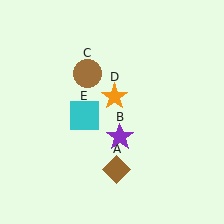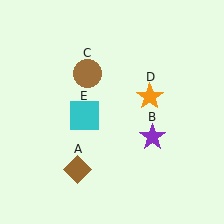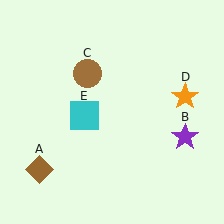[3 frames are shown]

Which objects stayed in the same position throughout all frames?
Brown circle (object C) and cyan square (object E) remained stationary.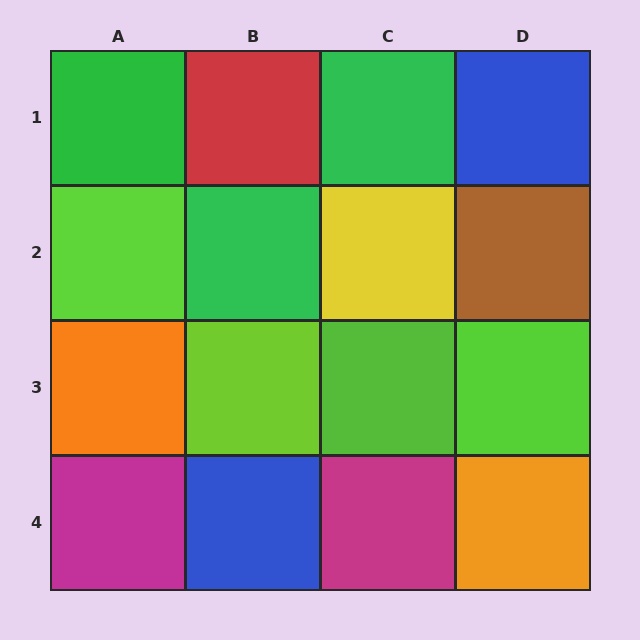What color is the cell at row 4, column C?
Magenta.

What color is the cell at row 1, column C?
Green.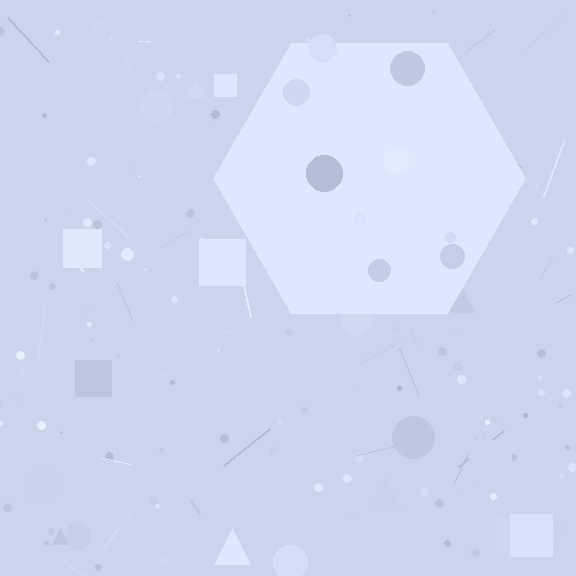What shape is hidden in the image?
A hexagon is hidden in the image.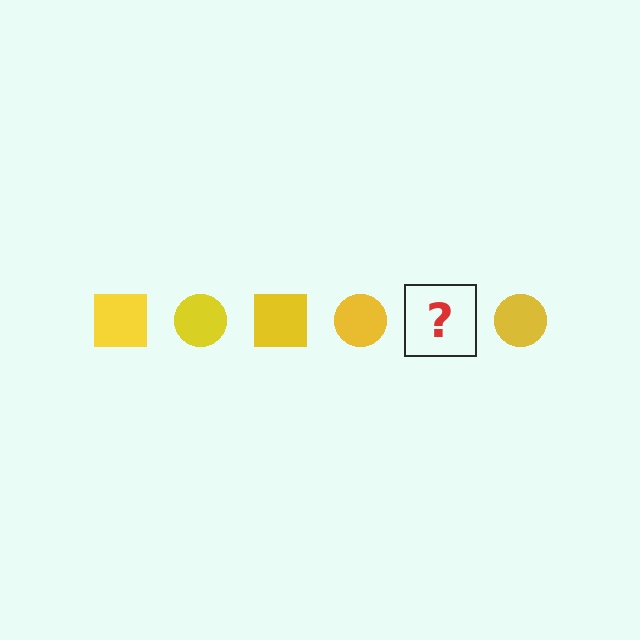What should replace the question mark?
The question mark should be replaced with a yellow square.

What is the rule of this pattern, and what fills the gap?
The rule is that the pattern cycles through square, circle shapes in yellow. The gap should be filled with a yellow square.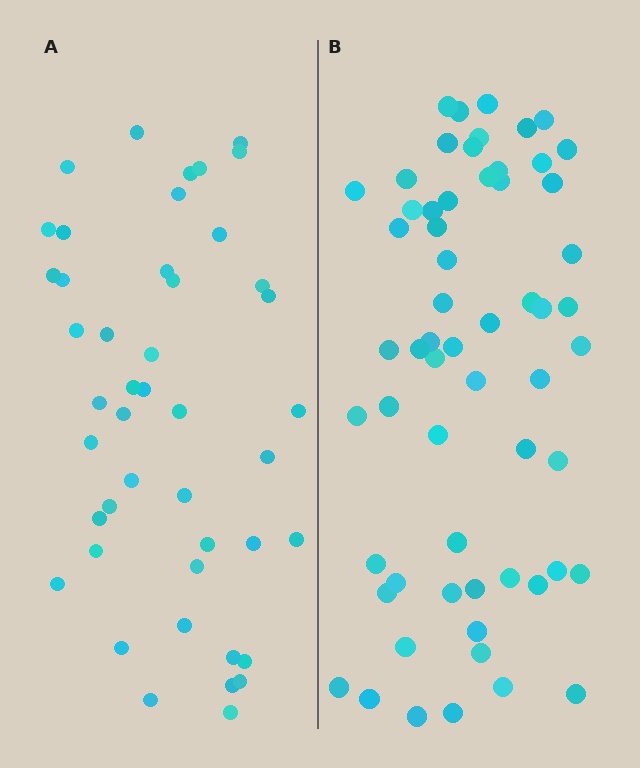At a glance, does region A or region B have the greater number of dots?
Region B (the right region) has more dots.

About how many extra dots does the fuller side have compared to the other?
Region B has approximately 15 more dots than region A.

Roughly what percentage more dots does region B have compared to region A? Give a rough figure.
About 35% more.